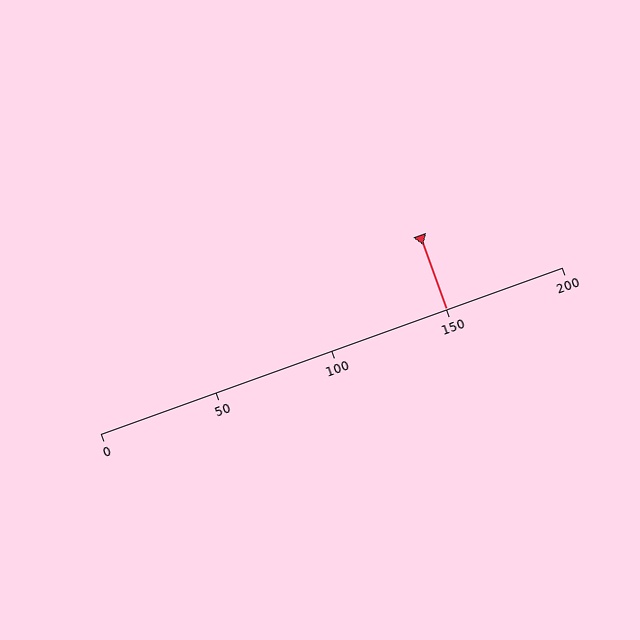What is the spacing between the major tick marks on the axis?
The major ticks are spaced 50 apart.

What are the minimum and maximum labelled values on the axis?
The axis runs from 0 to 200.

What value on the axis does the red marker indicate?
The marker indicates approximately 150.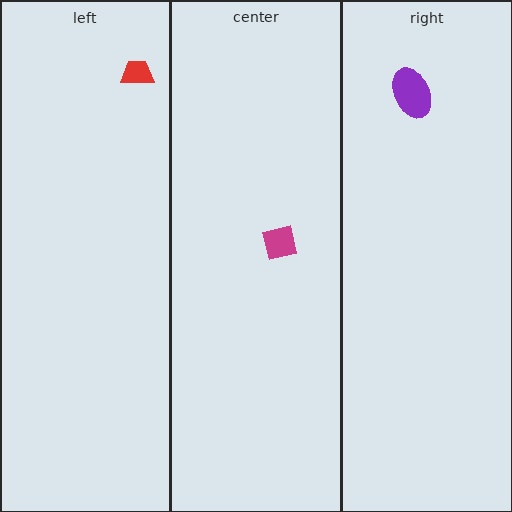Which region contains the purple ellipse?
The right region.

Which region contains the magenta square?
The center region.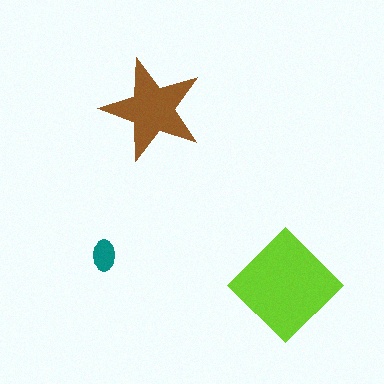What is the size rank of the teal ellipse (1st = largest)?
3rd.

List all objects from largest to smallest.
The lime diamond, the brown star, the teal ellipse.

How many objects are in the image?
There are 3 objects in the image.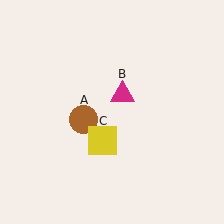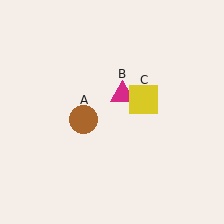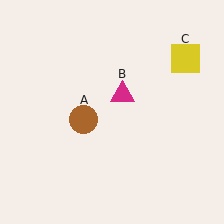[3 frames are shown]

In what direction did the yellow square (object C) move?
The yellow square (object C) moved up and to the right.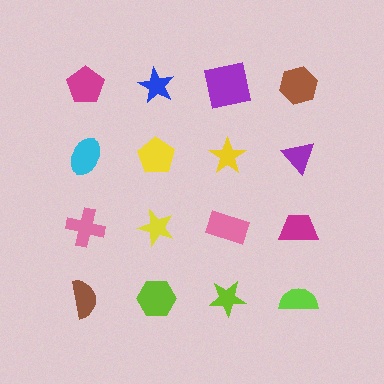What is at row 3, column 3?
A pink rectangle.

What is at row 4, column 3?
A lime star.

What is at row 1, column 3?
A purple square.